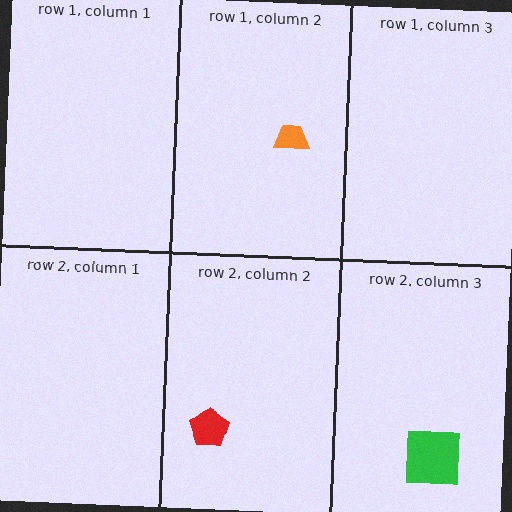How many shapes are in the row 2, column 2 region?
1.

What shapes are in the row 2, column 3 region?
The green square.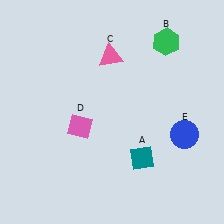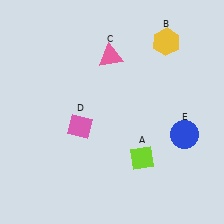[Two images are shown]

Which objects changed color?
A changed from teal to lime. B changed from green to yellow.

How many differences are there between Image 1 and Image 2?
There are 2 differences between the two images.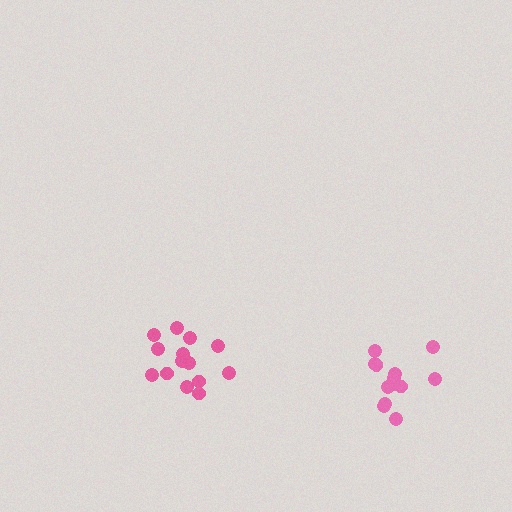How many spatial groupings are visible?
There are 2 spatial groupings.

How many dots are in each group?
Group 1: 13 dots, Group 2: 14 dots (27 total).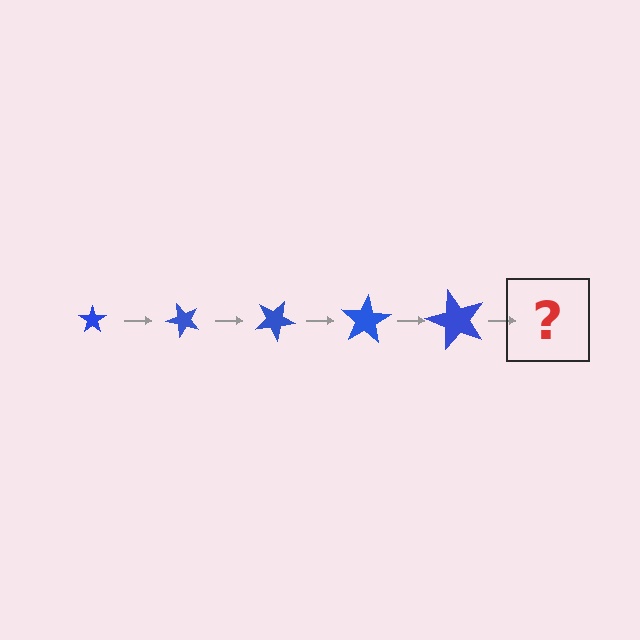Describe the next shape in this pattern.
It should be a star, larger than the previous one and rotated 250 degrees from the start.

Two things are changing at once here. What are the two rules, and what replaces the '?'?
The two rules are that the star grows larger each step and it rotates 50 degrees each step. The '?' should be a star, larger than the previous one and rotated 250 degrees from the start.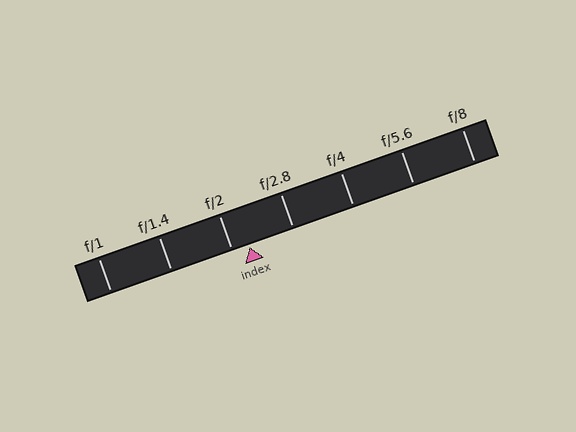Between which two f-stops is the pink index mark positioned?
The index mark is between f/2 and f/2.8.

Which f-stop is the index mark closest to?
The index mark is closest to f/2.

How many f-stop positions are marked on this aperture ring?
There are 7 f-stop positions marked.